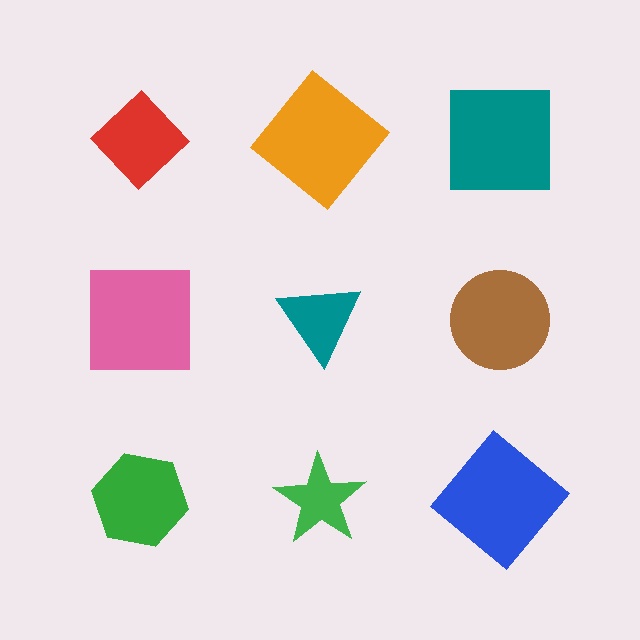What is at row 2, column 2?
A teal triangle.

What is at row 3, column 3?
A blue diamond.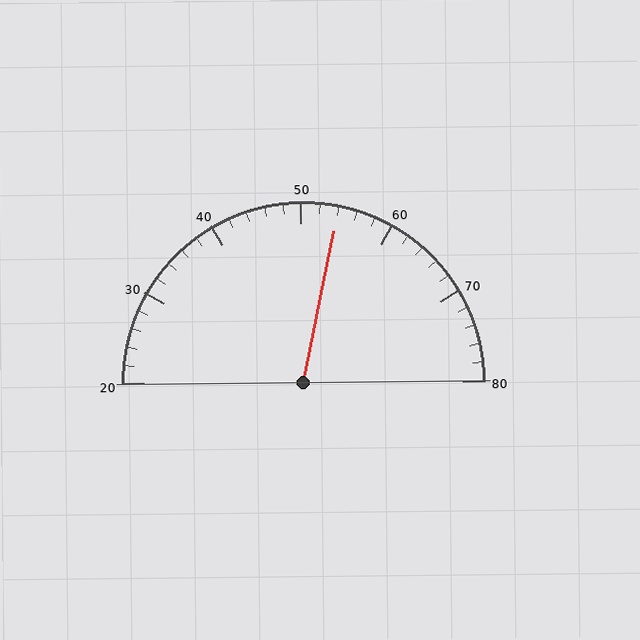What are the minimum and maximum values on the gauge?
The gauge ranges from 20 to 80.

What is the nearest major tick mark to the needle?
The nearest major tick mark is 50.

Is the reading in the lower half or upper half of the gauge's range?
The reading is in the upper half of the range (20 to 80).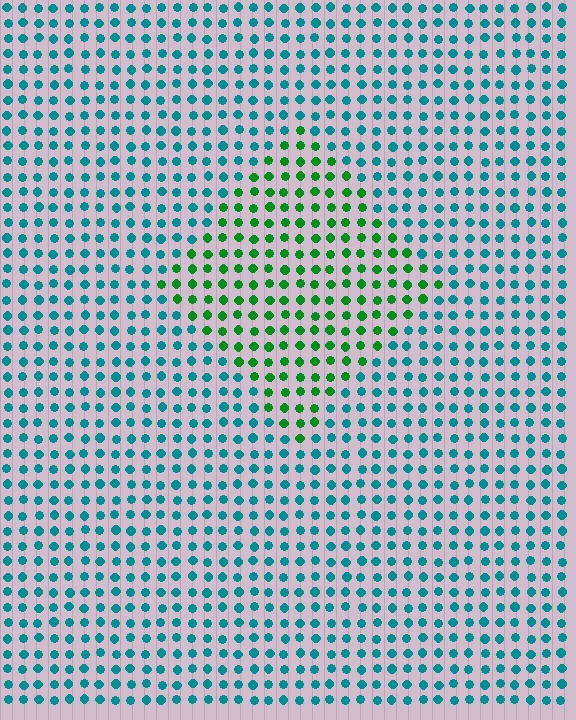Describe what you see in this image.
The image is filled with small teal elements in a uniform arrangement. A diamond-shaped region is visible where the elements are tinted to a slightly different hue, forming a subtle color boundary.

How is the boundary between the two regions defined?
The boundary is defined purely by a slight shift in hue (about 48 degrees). Spacing, size, and orientation are identical on both sides.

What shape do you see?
I see a diamond.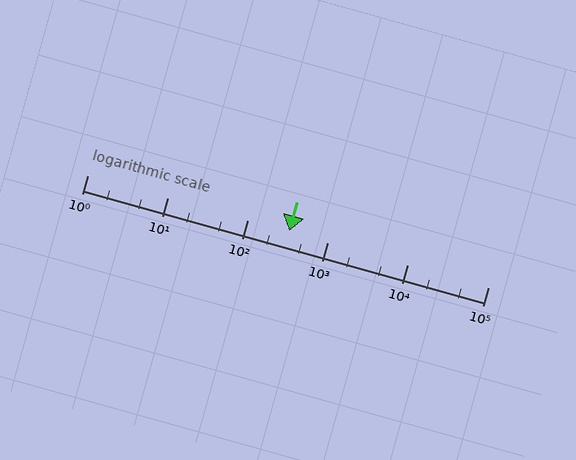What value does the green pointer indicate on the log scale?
The pointer indicates approximately 330.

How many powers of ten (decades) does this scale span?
The scale spans 5 decades, from 1 to 100000.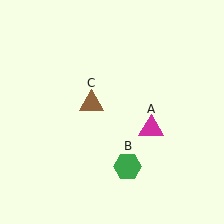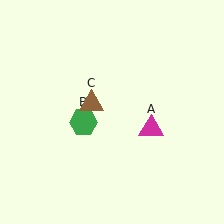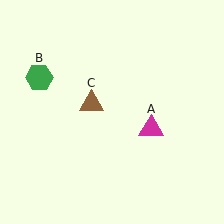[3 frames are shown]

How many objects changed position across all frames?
1 object changed position: green hexagon (object B).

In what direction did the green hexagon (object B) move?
The green hexagon (object B) moved up and to the left.